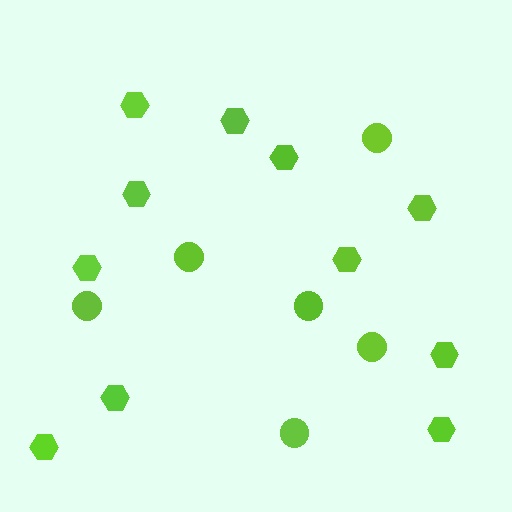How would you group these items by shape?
There are 2 groups: one group of hexagons (11) and one group of circles (6).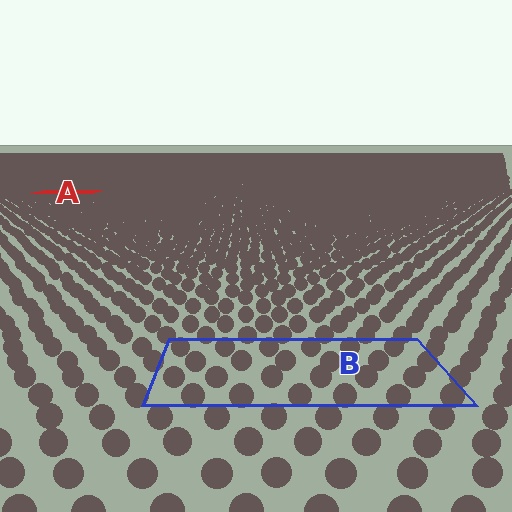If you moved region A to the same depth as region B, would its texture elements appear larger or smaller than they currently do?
They would appear larger. At a closer depth, the same texture elements are projected at a bigger on-screen size.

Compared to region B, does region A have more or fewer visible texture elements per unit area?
Region A has more texture elements per unit area — they are packed more densely because it is farther away.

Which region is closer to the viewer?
Region B is closer. The texture elements there are larger and more spread out.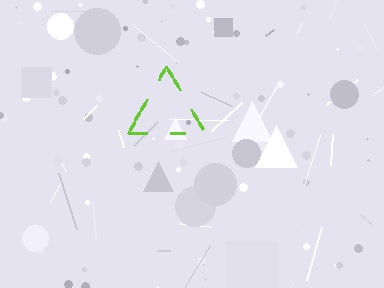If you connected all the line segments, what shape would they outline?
They would outline a triangle.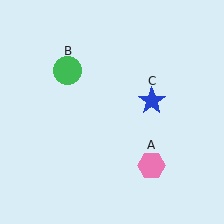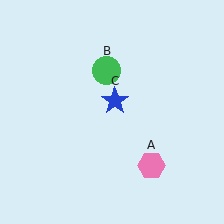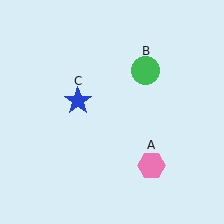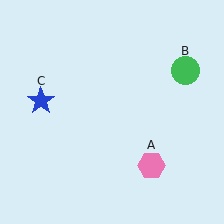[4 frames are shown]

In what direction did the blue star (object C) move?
The blue star (object C) moved left.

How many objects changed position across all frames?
2 objects changed position: green circle (object B), blue star (object C).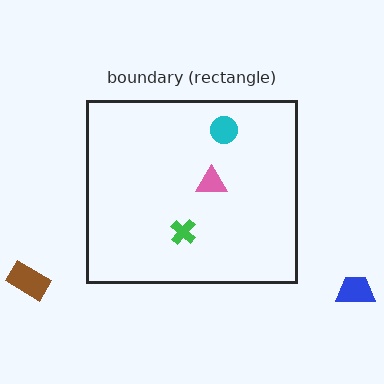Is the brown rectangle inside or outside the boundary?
Outside.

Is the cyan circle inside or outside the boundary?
Inside.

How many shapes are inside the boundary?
3 inside, 2 outside.